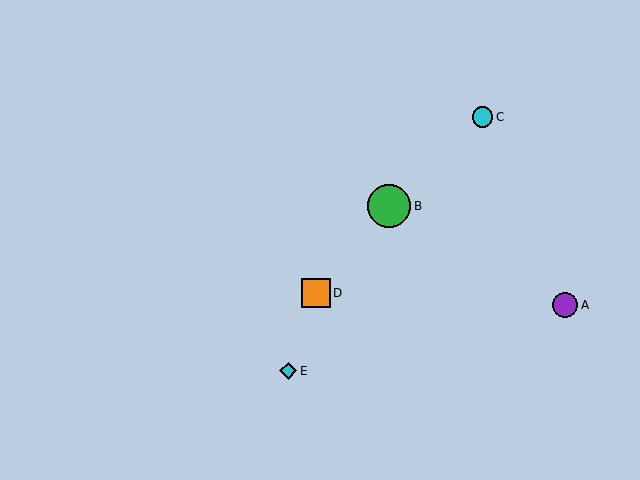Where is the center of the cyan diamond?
The center of the cyan diamond is at (288, 371).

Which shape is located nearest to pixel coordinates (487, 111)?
The cyan circle (labeled C) at (482, 117) is nearest to that location.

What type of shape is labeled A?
Shape A is a purple circle.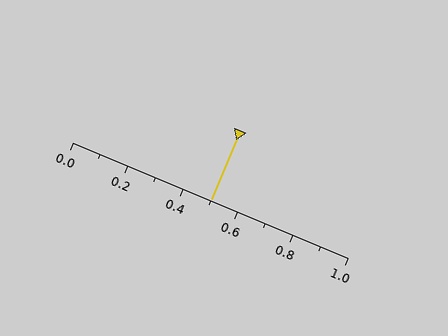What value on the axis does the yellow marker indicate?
The marker indicates approximately 0.5.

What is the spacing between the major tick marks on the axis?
The major ticks are spaced 0.2 apart.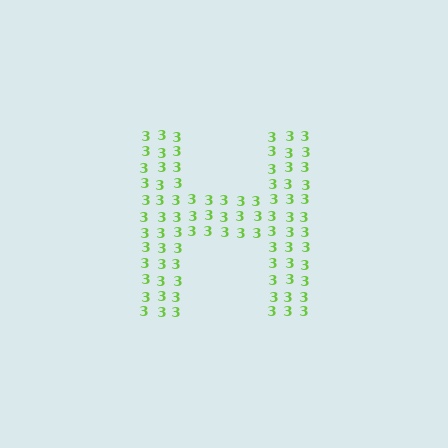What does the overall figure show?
The overall figure shows the letter H.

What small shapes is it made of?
It is made of small digit 3's.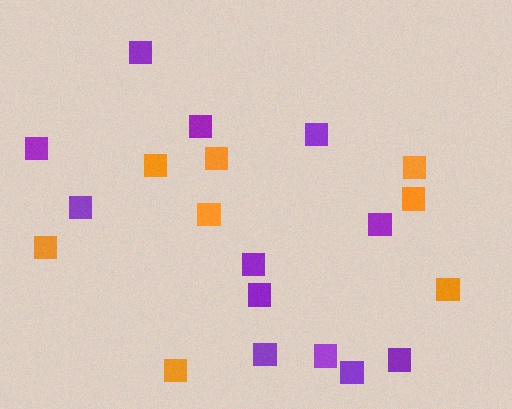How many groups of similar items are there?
There are 2 groups: one group of orange squares (8) and one group of purple squares (12).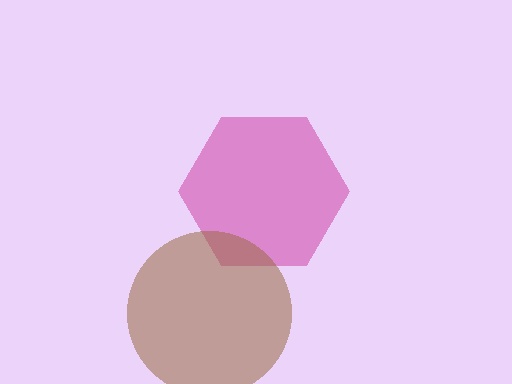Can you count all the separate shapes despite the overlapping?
Yes, there are 2 separate shapes.